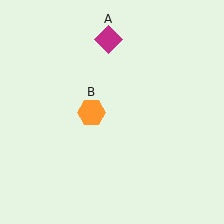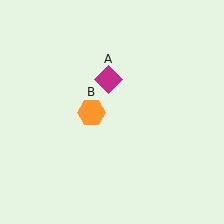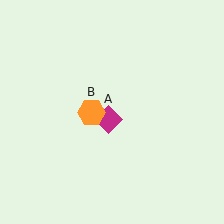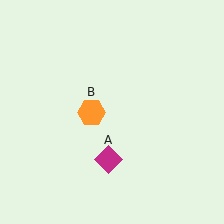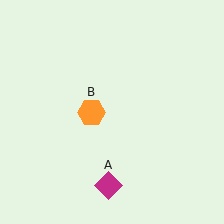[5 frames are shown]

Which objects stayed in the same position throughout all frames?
Orange hexagon (object B) remained stationary.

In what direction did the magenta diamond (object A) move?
The magenta diamond (object A) moved down.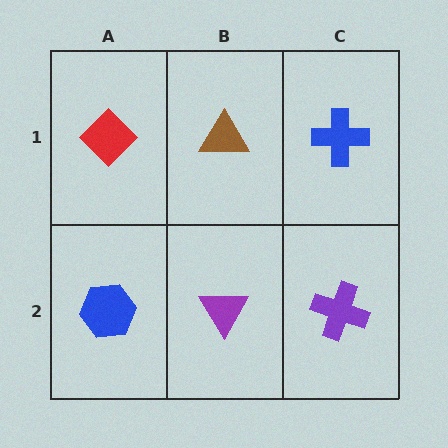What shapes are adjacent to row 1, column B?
A purple triangle (row 2, column B), a red diamond (row 1, column A), a blue cross (row 1, column C).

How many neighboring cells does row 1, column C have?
2.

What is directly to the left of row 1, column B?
A red diamond.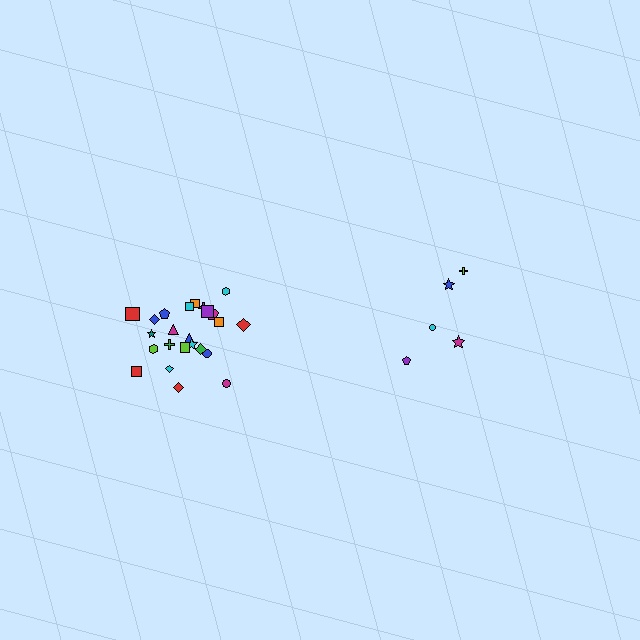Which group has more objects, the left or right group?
The left group.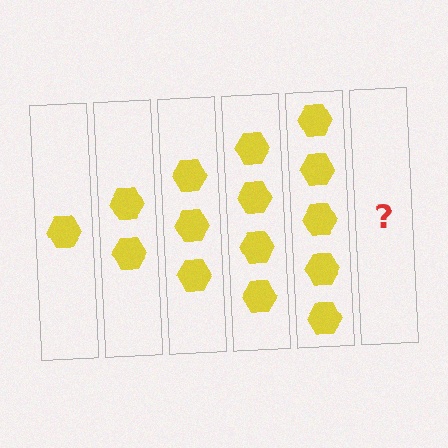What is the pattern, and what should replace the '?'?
The pattern is that each step adds one more hexagon. The '?' should be 6 hexagons.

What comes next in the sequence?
The next element should be 6 hexagons.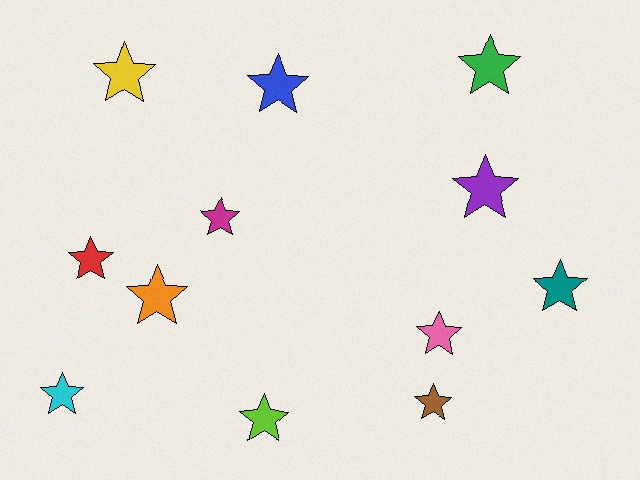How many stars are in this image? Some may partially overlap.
There are 12 stars.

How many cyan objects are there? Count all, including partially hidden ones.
There is 1 cyan object.